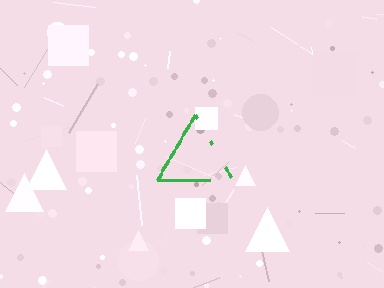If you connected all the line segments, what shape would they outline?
They would outline a triangle.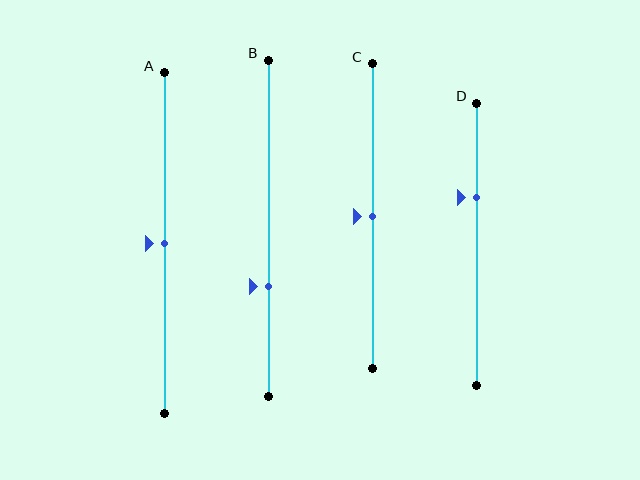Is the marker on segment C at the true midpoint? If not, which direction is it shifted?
Yes, the marker on segment C is at the true midpoint.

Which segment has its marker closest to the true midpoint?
Segment A has its marker closest to the true midpoint.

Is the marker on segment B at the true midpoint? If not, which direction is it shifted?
No, the marker on segment B is shifted downward by about 17% of the segment length.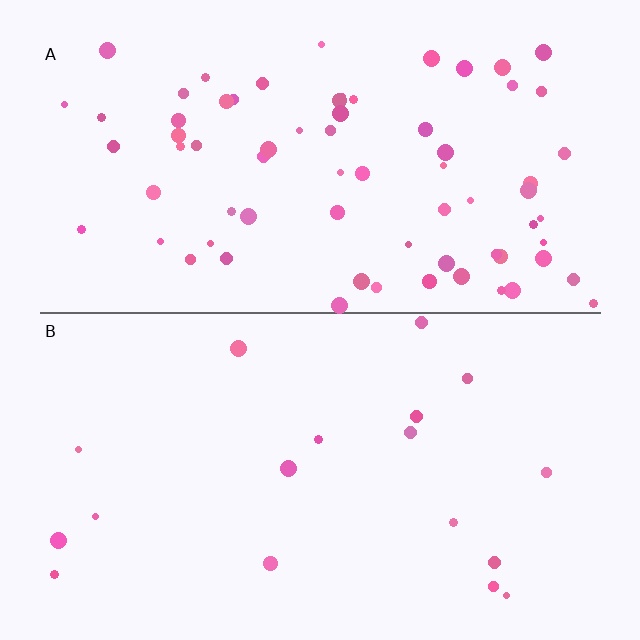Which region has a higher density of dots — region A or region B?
A (the top).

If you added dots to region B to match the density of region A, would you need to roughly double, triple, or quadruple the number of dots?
Approximately quadruple.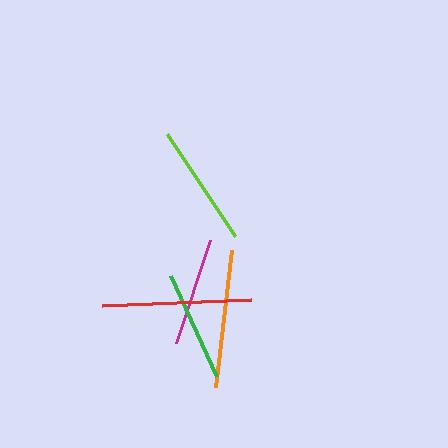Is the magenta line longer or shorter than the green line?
The green line is longer than the magenta line.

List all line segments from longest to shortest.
From longest to shortest: red, orange, lime, green, magenta.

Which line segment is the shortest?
The magenta line is the shortest at approximately 108 pixels.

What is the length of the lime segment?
The lime segment is approximately 123 pixels long.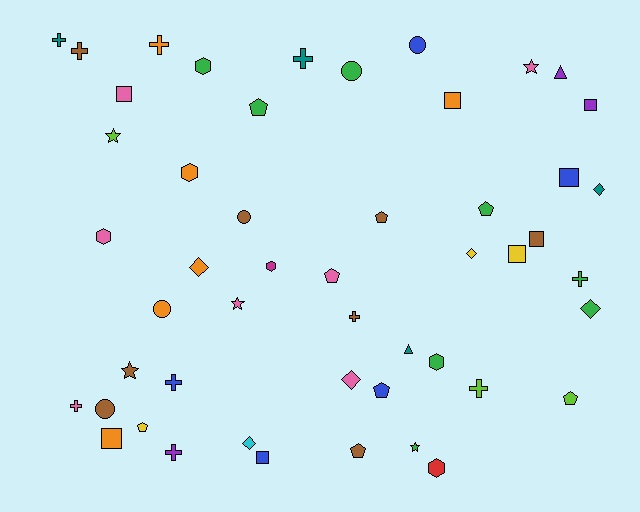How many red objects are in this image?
There is 1 red object.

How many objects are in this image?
There are 50 objects.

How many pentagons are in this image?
There are 8 pentagons.